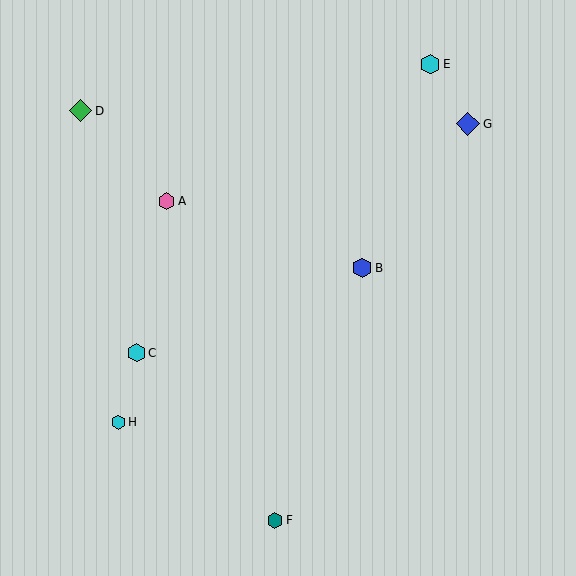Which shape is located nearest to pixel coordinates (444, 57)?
The cyan hexagon (labeled E) at (430, 64) is nearest to that location.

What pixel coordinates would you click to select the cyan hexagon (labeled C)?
Click at (136, 353) to select the cyan hexagon C.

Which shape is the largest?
The blue diamond (labeled G) is the largest.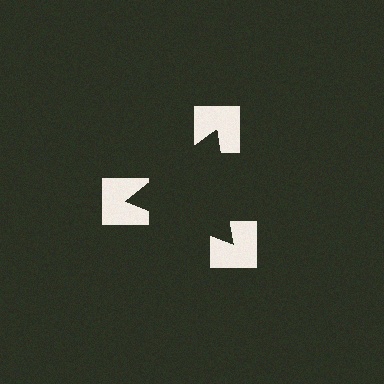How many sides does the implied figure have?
3 sides.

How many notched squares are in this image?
There are 3 — one at each vertex of the illusory triangle.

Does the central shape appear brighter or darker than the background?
It typically appears slightly darker than the background, even though no actual brightness change is drawn.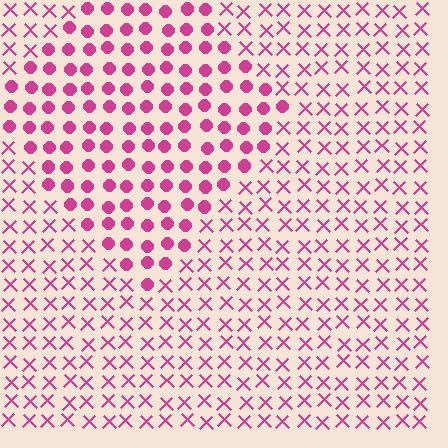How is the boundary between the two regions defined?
The boundary is defined by a change in element shape: circles inside vs. X marks outside. All elements share the same color and spacing.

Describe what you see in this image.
The image is filled with small magenta elements arranged in a uniform grid. A diamond-shaped region contains circles, while the surrounding area contains X marks. The boundary is defined purely by the change in element shape.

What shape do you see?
I see a diamond.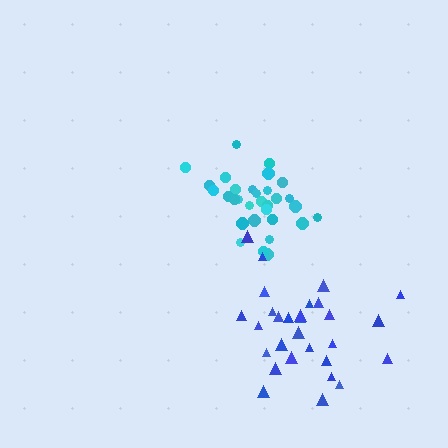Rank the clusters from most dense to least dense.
cyan, blue.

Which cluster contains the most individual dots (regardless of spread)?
Cyan (32).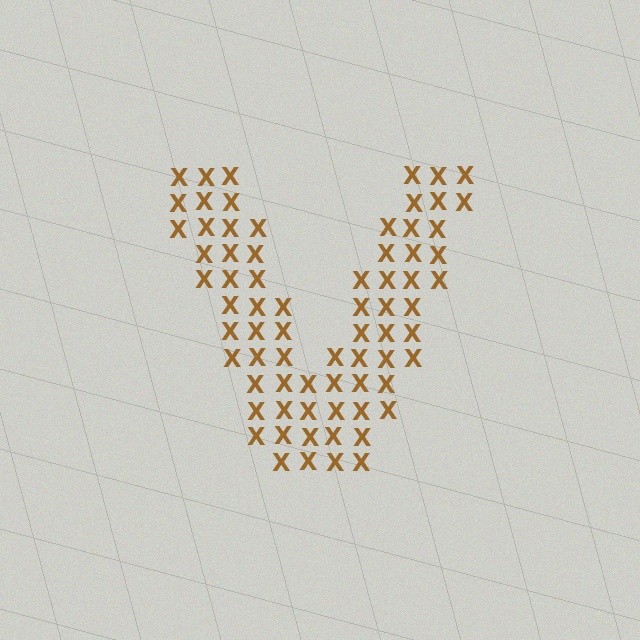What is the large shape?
The large shape is the letter V.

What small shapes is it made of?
It is made of small letter X's.